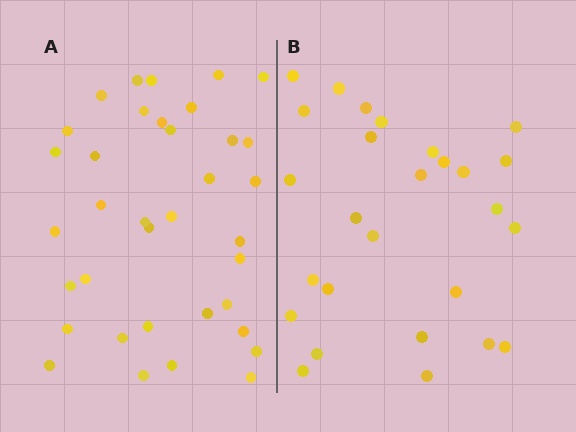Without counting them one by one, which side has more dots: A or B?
Region A (the left region) has more dots.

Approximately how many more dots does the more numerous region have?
Region A has roughly 8 or so more dots than region B.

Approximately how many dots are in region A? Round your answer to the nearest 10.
About 40 dots. (The exact count is 36, which rounds to 40.)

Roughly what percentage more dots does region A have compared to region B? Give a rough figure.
About 35% more.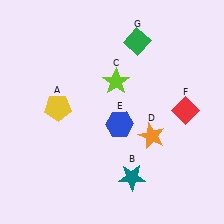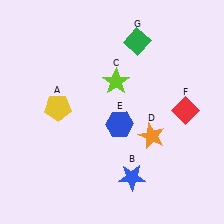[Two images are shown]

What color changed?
The star (B) changed from teal in Image 1 to blue in Image 2.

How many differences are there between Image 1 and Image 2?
There is 1 difference between the two images.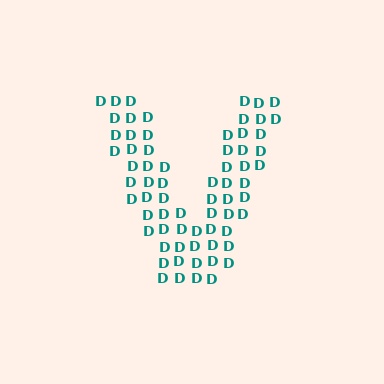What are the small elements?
The small elements are letter D's.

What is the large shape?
The large shape is the letter V.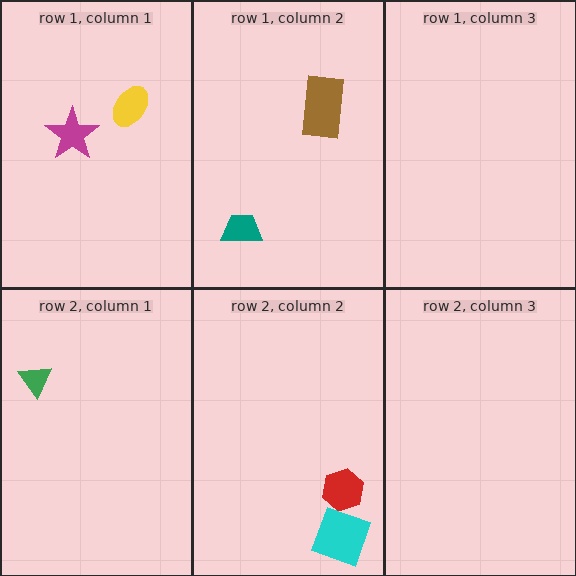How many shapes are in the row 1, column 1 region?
2.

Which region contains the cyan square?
The row 2, column 2 region.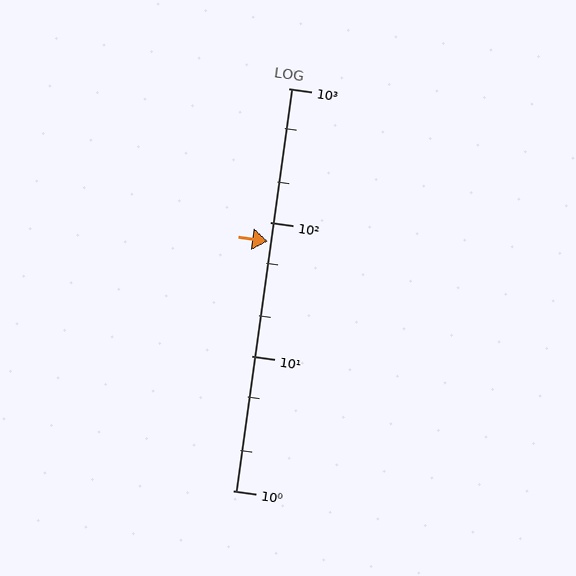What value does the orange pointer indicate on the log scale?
The pointer indicates approximately 72.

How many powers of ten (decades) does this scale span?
The scale spans 3 decades, from 1 to 1000.